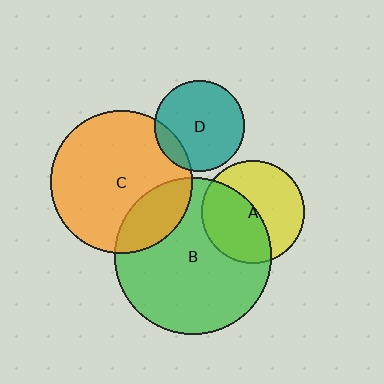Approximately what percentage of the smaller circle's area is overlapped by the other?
Approximately 20%.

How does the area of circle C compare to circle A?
Approximately 1.9 times.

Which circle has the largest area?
Circle B (green).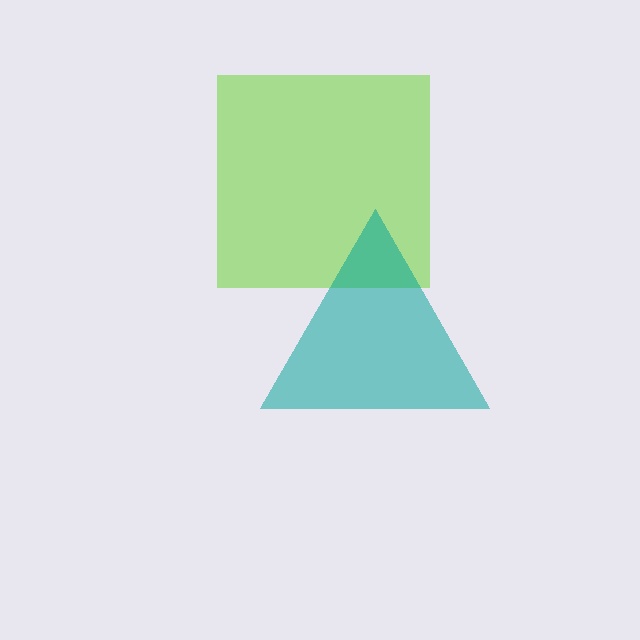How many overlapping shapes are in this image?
There are 2 overlapping shapes in the image.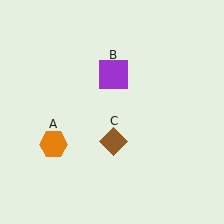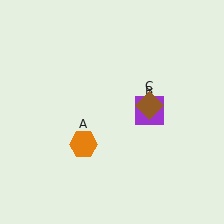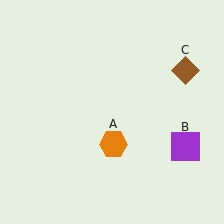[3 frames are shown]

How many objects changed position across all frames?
3 objects changed position: orange hexagon (object A), purple square (object B), brown diamond (object C).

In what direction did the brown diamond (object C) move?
The brown diamond (object C) moved up and to the right.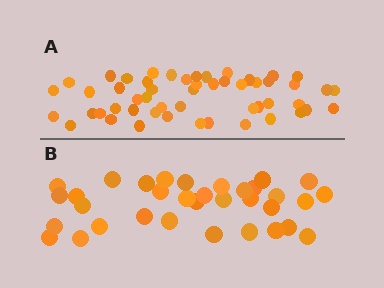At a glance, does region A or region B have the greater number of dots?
Region A (the top region) has more dots.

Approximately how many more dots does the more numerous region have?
Region A has approximately 20 more dots than region B.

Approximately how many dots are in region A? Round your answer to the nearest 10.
About 50 dots. (The exact count is 52, which rounds to 50.)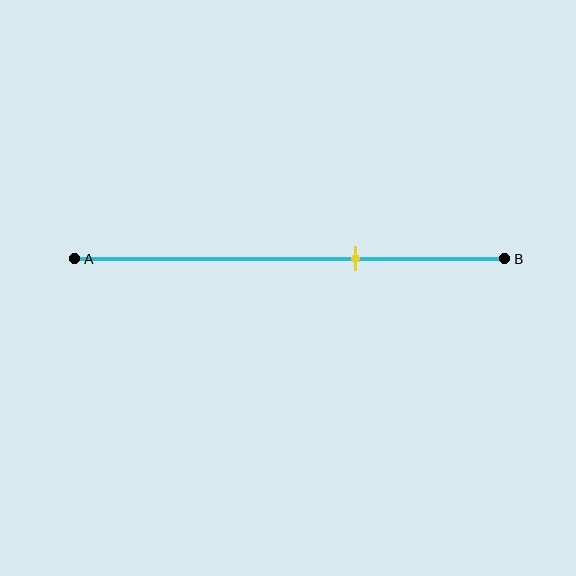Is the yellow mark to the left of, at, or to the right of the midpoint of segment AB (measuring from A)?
The yellow mark is to the right of the midpoint of segment AB.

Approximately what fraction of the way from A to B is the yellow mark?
The yellow mark is approximately 65% of the way from A to B.